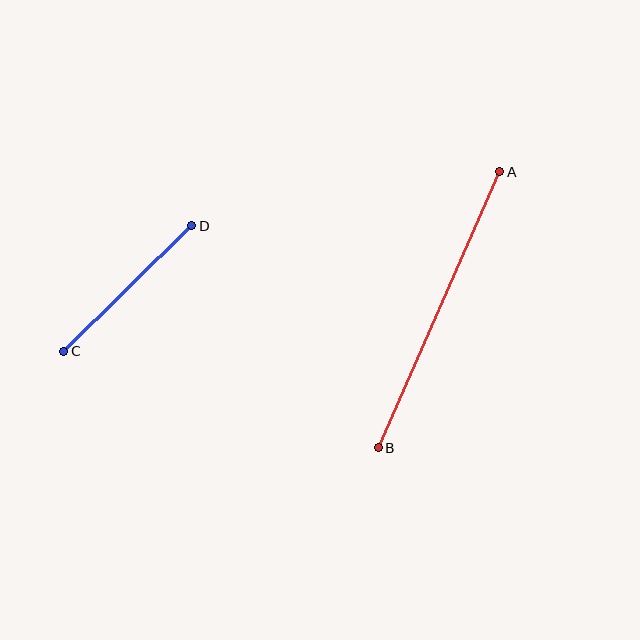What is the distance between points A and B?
The distance is approximately 301 pixels.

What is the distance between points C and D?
The distance is approximately 179 pixels.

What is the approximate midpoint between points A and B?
The midpoint is at approximately (439, 310) pixels.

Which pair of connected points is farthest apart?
Points A and B are farthest apart.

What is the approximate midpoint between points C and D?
The midpoint is at approximately (128, 289) pixels.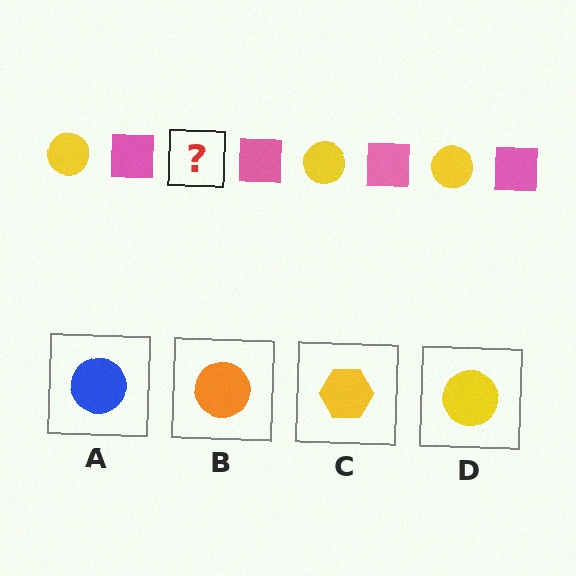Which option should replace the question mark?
Option D.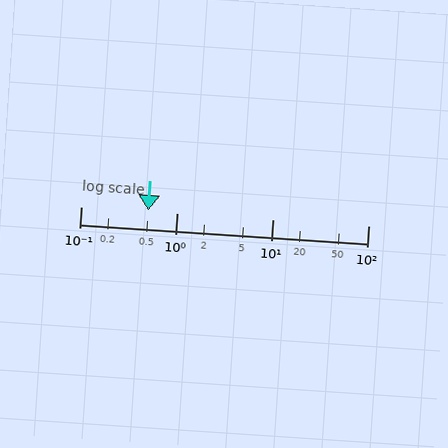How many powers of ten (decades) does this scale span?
The scale spans 3 decades, from 0.1 to 100.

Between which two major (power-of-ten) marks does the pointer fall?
The pointer is between 0.1 and 1.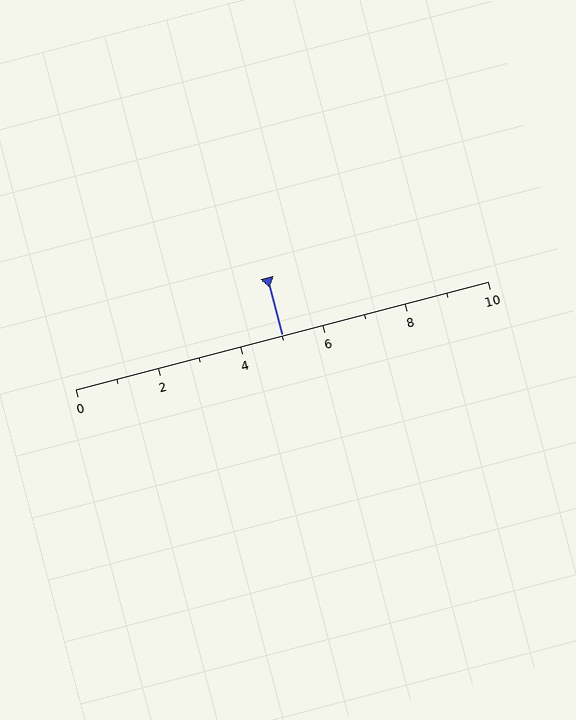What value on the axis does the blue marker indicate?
The marker indicates approximately 5.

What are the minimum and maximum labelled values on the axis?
The axis runs from 0 to 10.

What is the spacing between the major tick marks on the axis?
The major ticks are spaced 2 apart.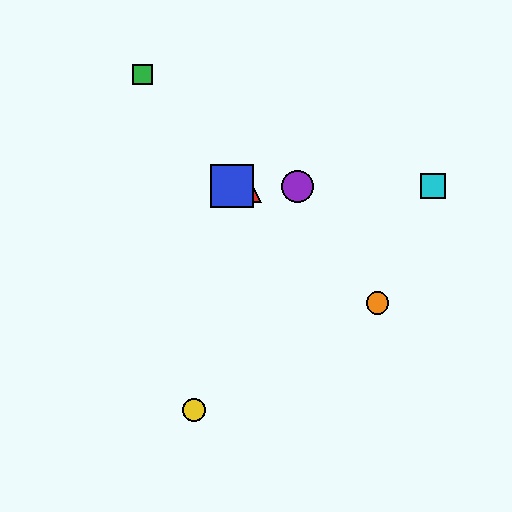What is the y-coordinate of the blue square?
The blue square is at y≈186.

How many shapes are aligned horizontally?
4 shapes (the red triangle, the blue square, the purple circle, the cyan square) are aligned horizontally.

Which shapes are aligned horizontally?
The red triangle, the blue square, the purple circle, the cyan square are aligned horizontally.